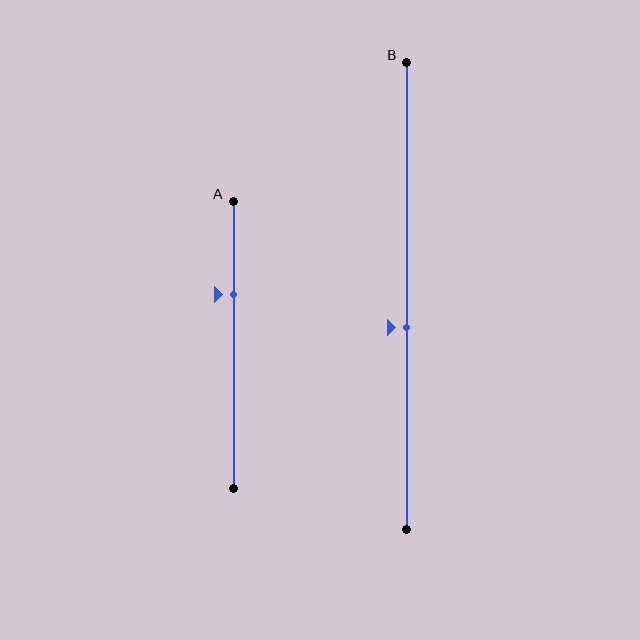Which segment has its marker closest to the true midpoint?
Segment B has its marker closest to the true midpoint.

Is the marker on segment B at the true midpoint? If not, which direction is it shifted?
No, the marker on segment B is shifted downward by about 7% of the segment length.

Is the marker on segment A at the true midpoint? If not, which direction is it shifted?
No, the marker on segment A is shifted upward by about 17% of the segment length.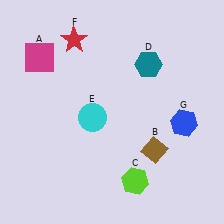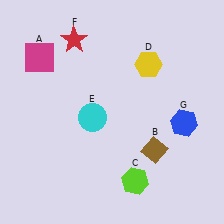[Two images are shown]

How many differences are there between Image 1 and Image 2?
There is 1 difference between the two images.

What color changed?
The hexagon (D) changed from teal in Image 1 to yellow in Image 2.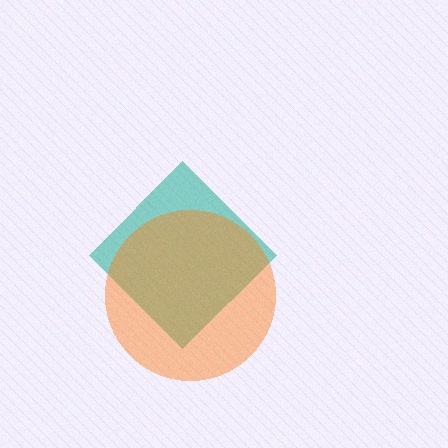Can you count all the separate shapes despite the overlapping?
Yes, there are 2 separate shapes.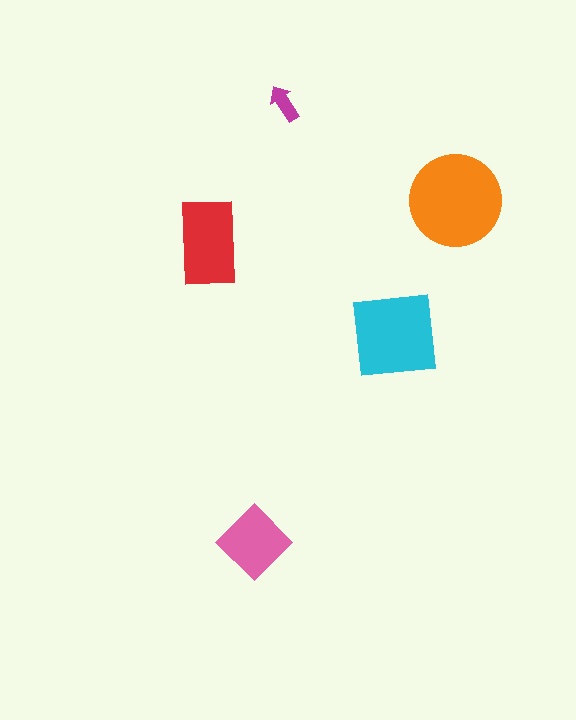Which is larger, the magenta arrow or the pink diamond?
The pink diamond.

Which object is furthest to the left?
The red rectangle is leftmost.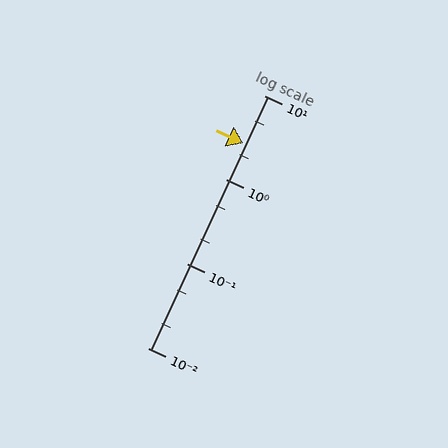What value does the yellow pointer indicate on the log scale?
The pointer indicates approximately 2.7.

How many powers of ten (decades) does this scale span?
The scale spans 3 decades, from 0.01 to 10.